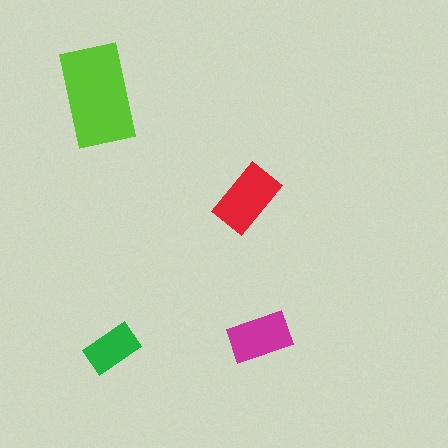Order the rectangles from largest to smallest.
the lime one, the red one, the magenta one, the green one.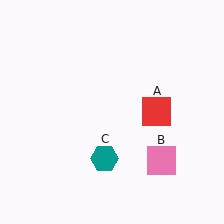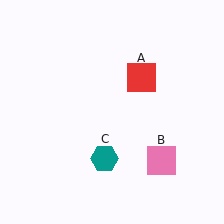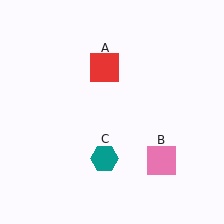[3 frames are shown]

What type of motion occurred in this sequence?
The red square (object A) rotated counterclockwise around the center of the scene.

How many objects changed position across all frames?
1 object changed position: red square (object A).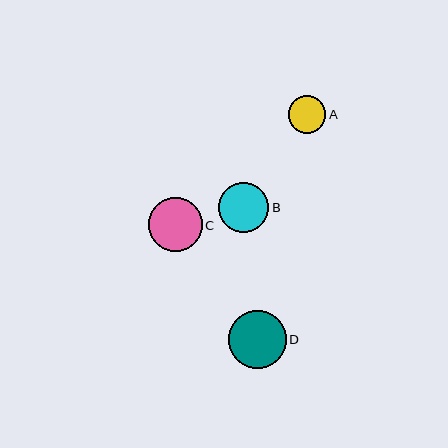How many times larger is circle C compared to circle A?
Circle C is approximately 1.4 times the size of circle A.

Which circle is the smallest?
Circle A is the smallest with a size of approximately 38 pixels.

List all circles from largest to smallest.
From largest to smallest: D, C, B, A.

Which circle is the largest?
Circle D is the largest with a size of approximately 58 pixels.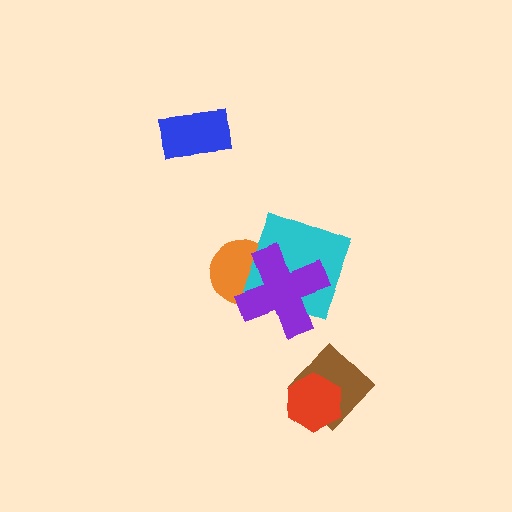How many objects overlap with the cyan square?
2 objects overlap with the cyan square.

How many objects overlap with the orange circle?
2 objects overlap with the orange circle.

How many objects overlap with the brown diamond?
1 object overlaps with the brown diamond.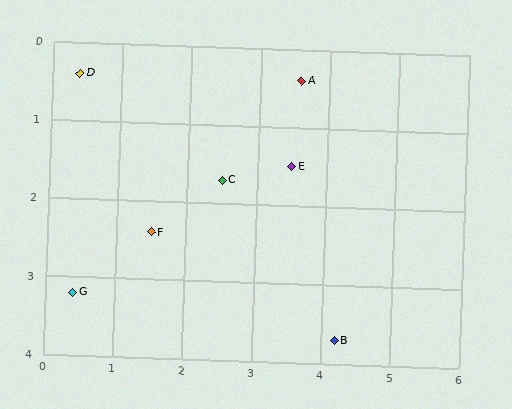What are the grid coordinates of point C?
Point C is at approximately (2.5, 1.7).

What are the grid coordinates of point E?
Point E is at approximately (3.5, 1.5).